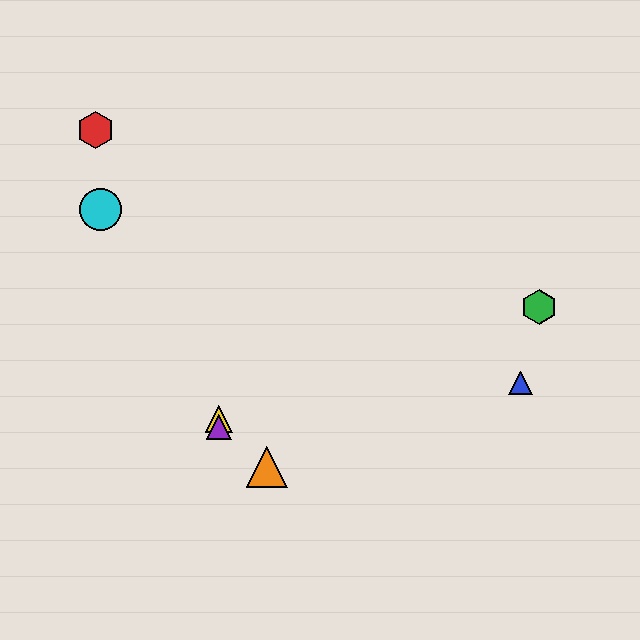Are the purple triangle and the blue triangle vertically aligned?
No, the purple triangle is at x≈219 and the blue triangle is at x≈520.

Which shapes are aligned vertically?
The yellow triangle, the purple triangle are aligned vertically.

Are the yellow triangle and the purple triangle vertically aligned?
Yes, both are at x≈219.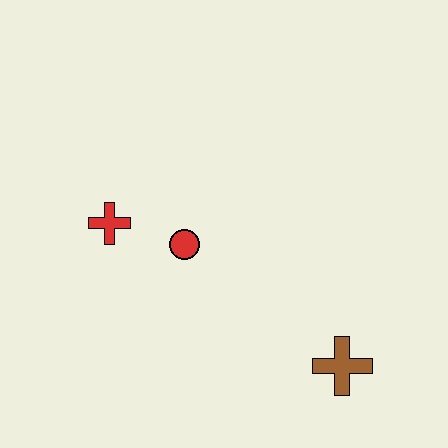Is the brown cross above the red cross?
No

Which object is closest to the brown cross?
The red circle is closest to the brown cross.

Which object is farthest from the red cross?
The brown cross is farthest from the red cross.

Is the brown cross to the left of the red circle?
No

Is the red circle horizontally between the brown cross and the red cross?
Yes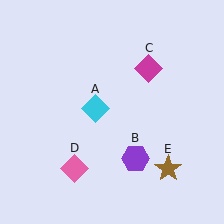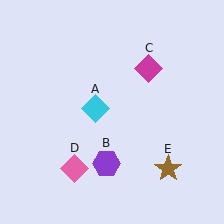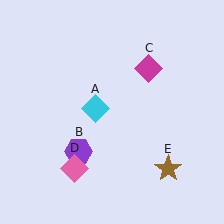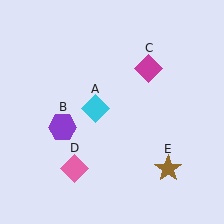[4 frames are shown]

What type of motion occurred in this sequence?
The purple hexagon (object B) rotated clockwise around the center of the scene.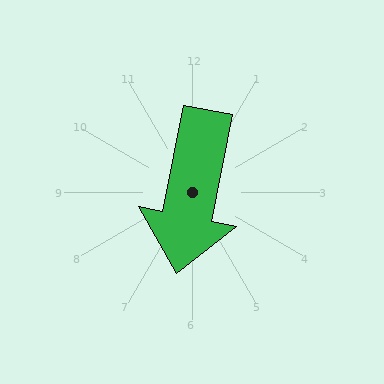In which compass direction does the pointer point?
South.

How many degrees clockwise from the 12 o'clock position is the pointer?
Approximately 191 degrees.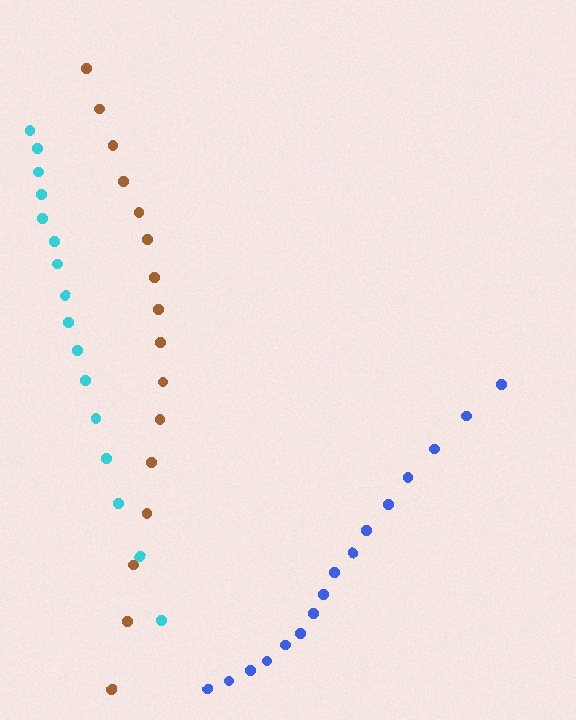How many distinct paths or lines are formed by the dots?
There are 3 distinct paths.